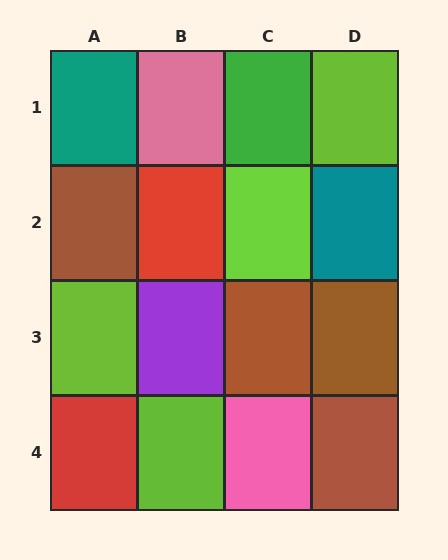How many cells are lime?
4 cells are lime.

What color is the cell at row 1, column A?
Teal.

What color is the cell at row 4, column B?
Lime.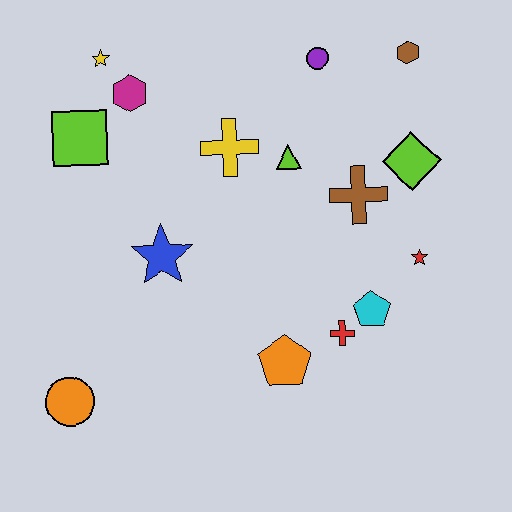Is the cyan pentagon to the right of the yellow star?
Yes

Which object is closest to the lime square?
The magenta hexagon is closest to the lime square.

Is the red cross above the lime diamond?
No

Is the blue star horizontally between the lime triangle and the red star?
No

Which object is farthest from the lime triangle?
The orange circle is farthest from the lime triangle.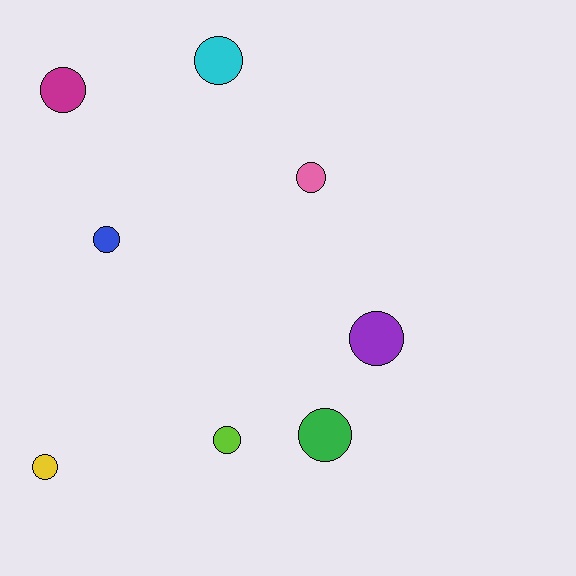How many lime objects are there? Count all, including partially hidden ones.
There is 1 lime object.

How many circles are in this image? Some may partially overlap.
There are 8 circles.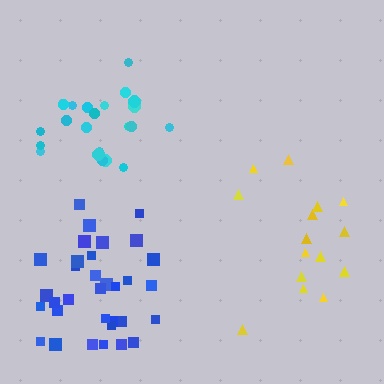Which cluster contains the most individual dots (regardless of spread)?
Blue (33).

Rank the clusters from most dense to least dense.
blue, cyan, yellow.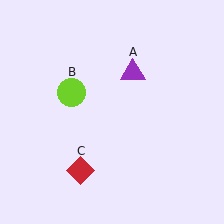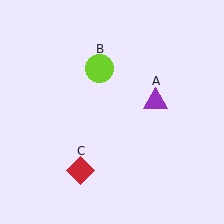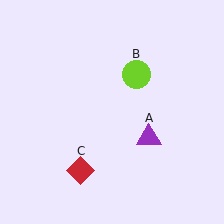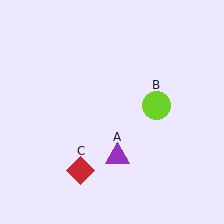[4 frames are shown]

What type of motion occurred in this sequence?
The purple triangle (object A), lime circle (object B) rotated clockwise around the center of the scene.